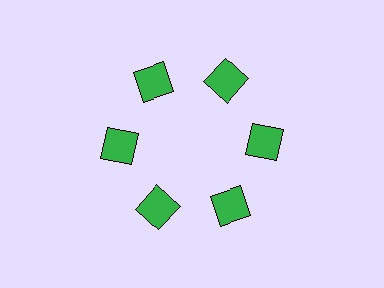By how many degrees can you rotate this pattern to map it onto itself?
The pattern maps onto itself every 60 degrees of rotation.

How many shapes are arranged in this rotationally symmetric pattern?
There are 6 shapes, arranged in 6 groups of 1.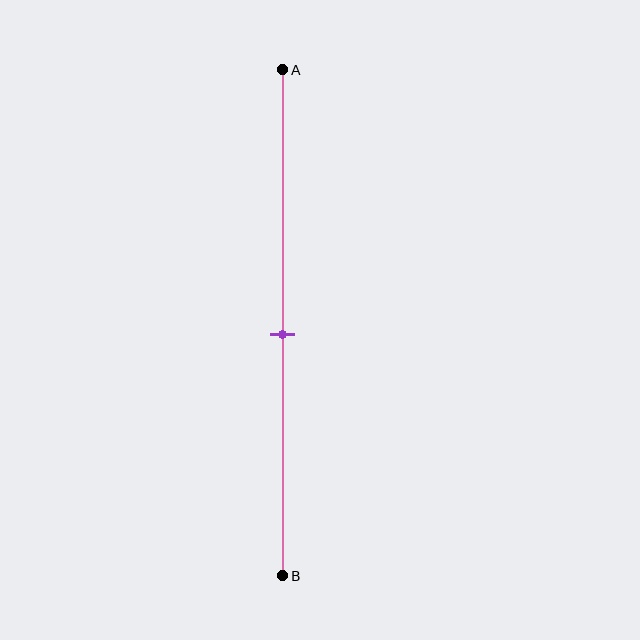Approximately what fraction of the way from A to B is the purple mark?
The purple mark is approximately 50% of the way from A to B.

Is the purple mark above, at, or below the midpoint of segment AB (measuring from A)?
The purple mark is approximately at the midpoint of segment AB.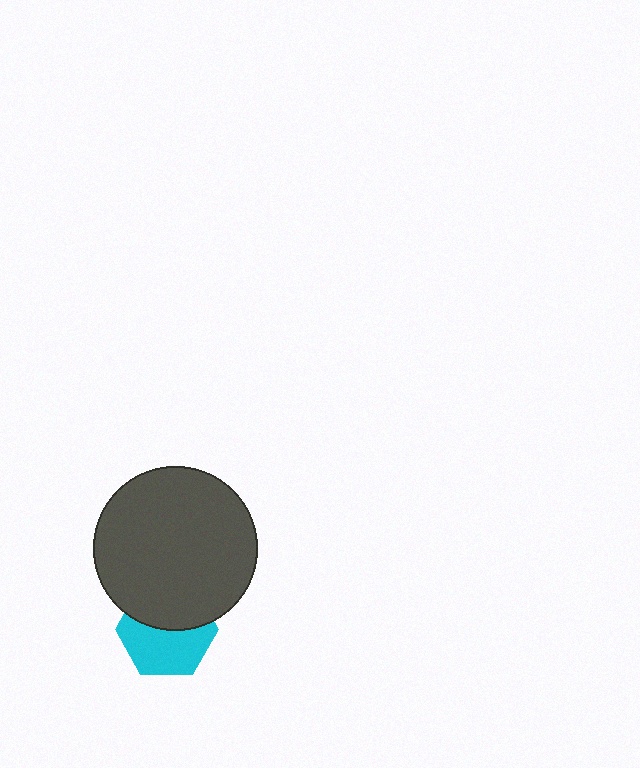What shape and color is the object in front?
The object in front is a dark gray circle.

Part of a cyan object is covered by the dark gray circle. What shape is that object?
It is a hexagon.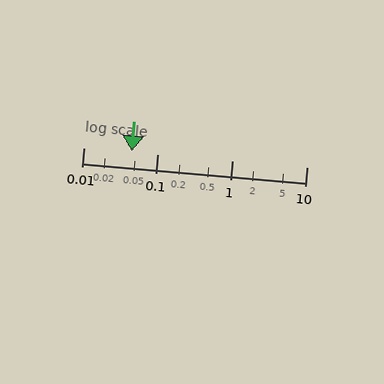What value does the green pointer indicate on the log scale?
The pointer indicates approximately 0.045.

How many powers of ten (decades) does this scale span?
The scale spans 3 decades, from 0.01 to 10.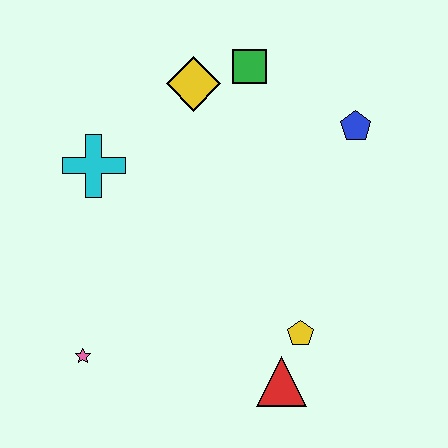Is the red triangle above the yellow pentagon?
No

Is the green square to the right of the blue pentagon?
No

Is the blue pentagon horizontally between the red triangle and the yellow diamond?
No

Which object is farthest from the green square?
The pink star is farthest from the green square.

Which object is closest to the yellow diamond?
The green square is closest to the yellow diamond.